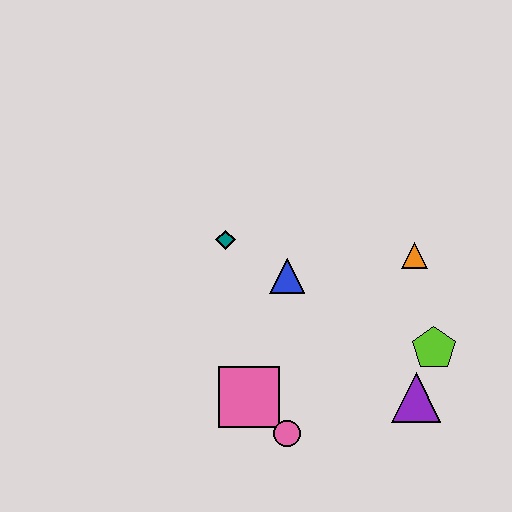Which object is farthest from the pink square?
The orange triangle is farthest from the pink square.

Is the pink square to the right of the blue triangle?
No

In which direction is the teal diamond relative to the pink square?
The teal diamond is above the pink square.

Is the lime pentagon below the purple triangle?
No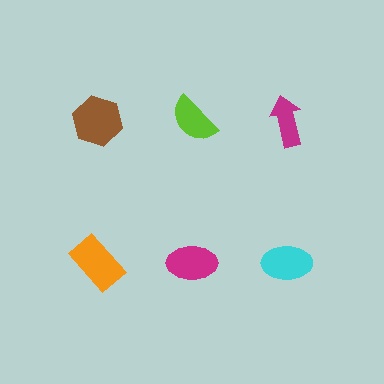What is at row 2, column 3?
A cyan ellipse.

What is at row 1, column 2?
A lime semicircle.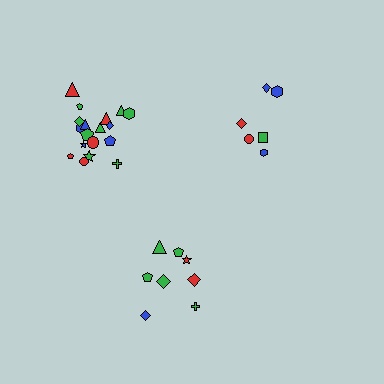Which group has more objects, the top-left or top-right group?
The top-left group.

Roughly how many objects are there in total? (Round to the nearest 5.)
Roughly 30 objects in total.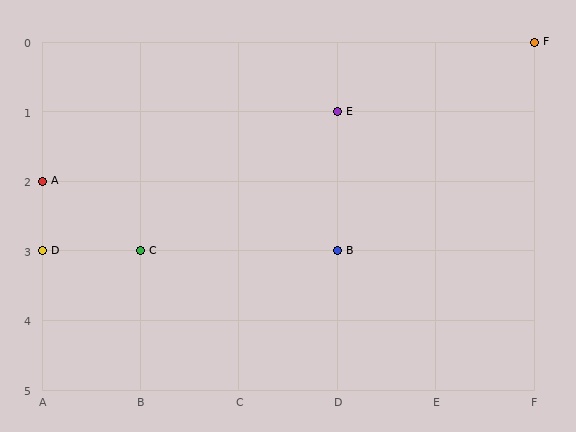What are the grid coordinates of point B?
Point B is at grid coordinates (D, 3).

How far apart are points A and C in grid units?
Points A and C are 1 column and 1 row apart (about 1.4 grid units diagonally).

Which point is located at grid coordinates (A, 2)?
Point A is at (A, 2).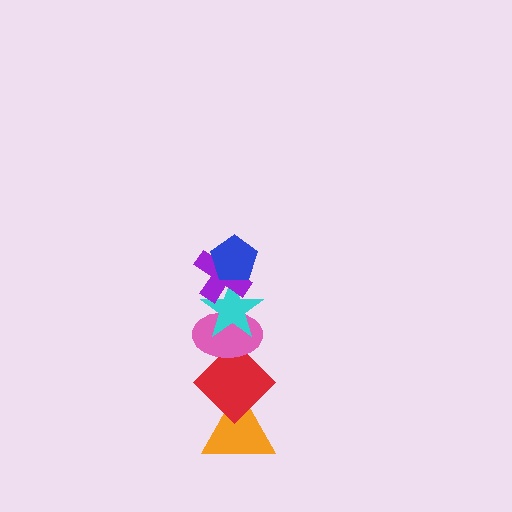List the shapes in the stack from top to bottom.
From top to bottom: the blue pentagon, the purple cross, the cyan star, the pink ellipse, the red diamond, the orange triangle.